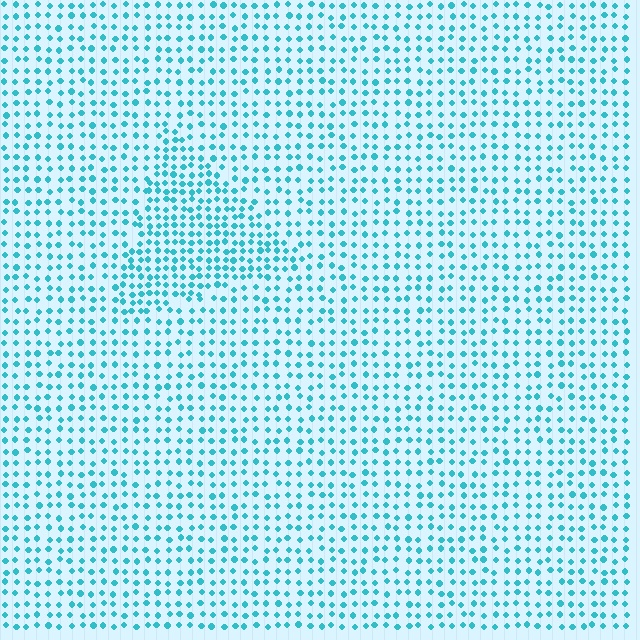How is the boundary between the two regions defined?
The boundary is defined by a change in element density (approximately 1.6x ratio). All elements are the same color, size, and shape.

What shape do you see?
I see a triangle.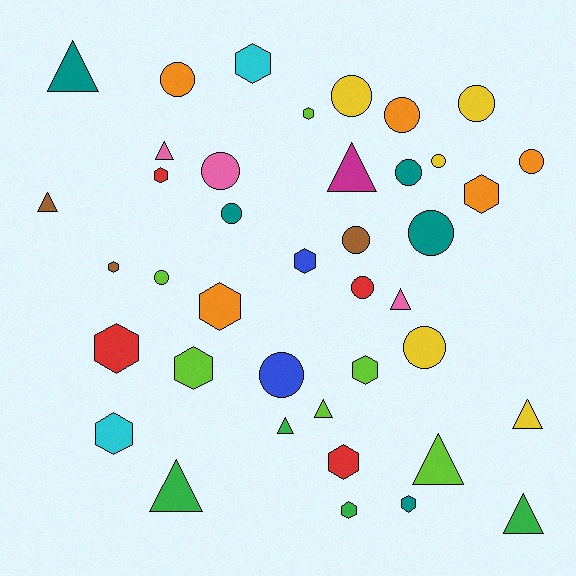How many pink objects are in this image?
There are 3 pink objects.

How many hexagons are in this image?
There are 14 hexagons.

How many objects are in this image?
There are 40 objects.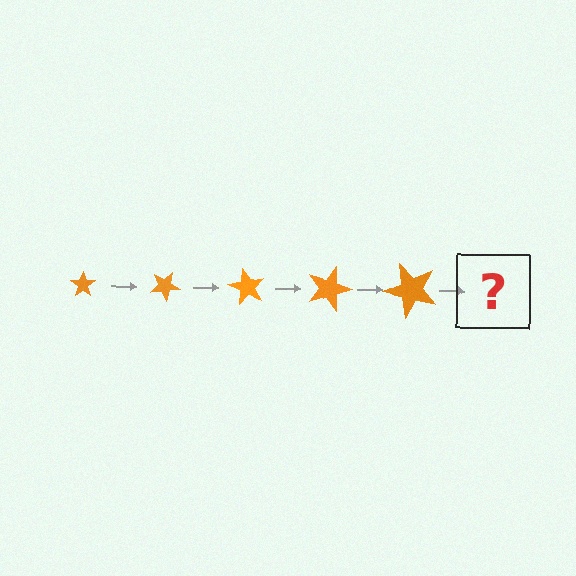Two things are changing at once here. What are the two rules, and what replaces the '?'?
The two rules are that the star grows larger each step and it rotates 30 degrees each step. The '?' should be a star, larger than the previous one and rotated 150 degrees from the start.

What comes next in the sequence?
The next element should be a star, larger than the previous one and rotated 150 degrees from the start.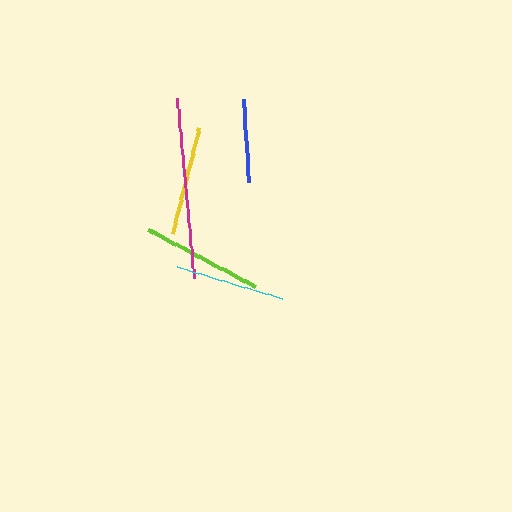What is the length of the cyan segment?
The cyan segment is approximately 108 pixels long.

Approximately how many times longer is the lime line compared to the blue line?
The lime line is approximately 1.5 times the length of the blue line.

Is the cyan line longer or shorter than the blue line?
The cyan line is longer than the blue line.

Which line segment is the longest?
The magenta line is the longest at approximately 180 pixels.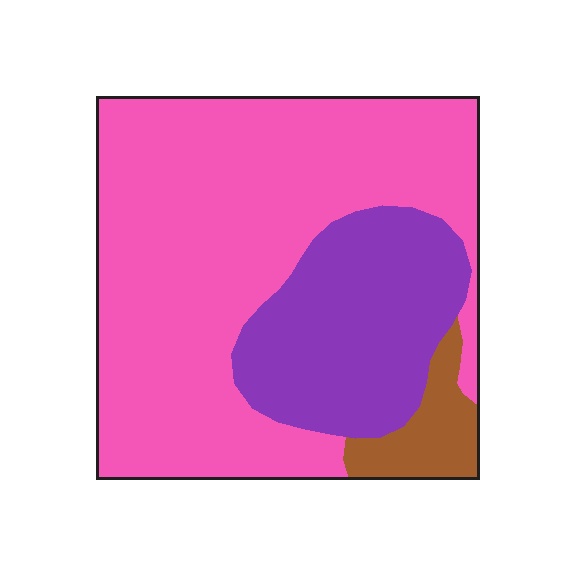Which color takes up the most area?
Pink, at roughly 65%.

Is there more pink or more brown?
Pink.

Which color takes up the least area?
Brown, at roughly 5%.